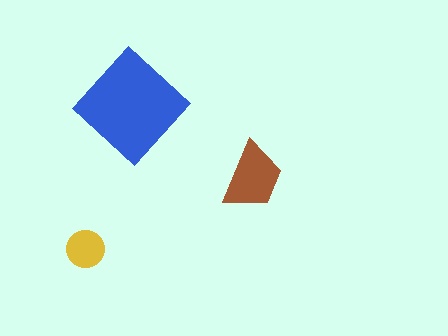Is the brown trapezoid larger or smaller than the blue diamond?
Smaller.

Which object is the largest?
The blue diamond.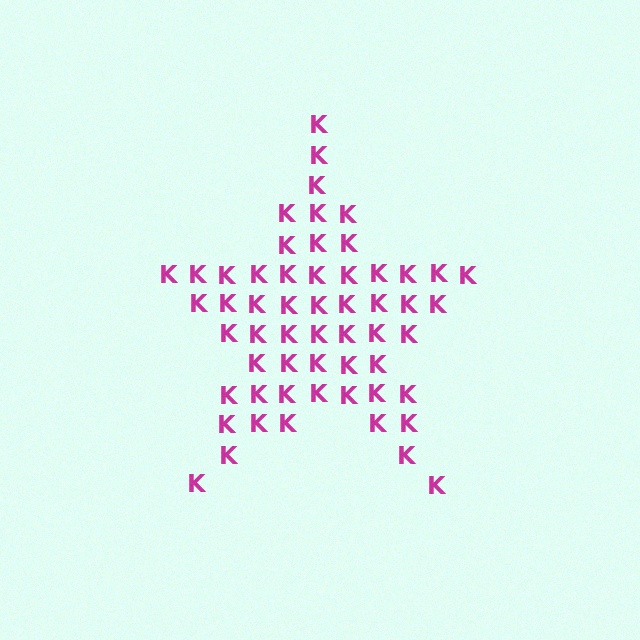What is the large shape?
The large shape is a star.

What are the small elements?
The small elements are letter K's.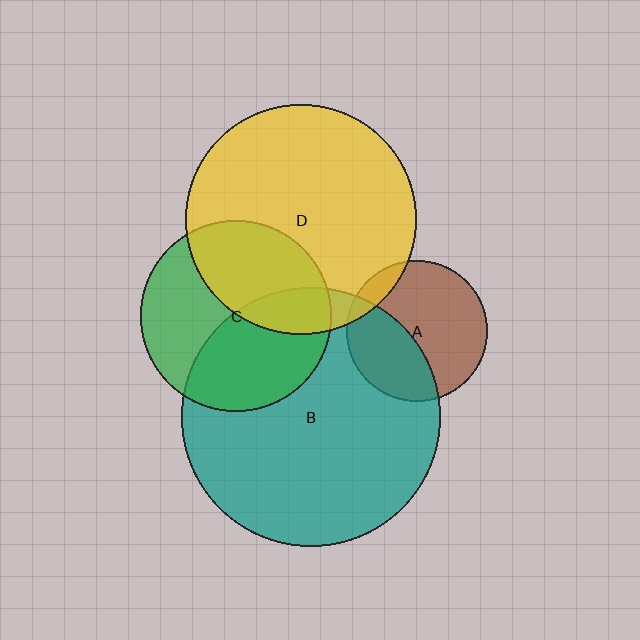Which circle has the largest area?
Circle B (teal).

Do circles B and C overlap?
Yes.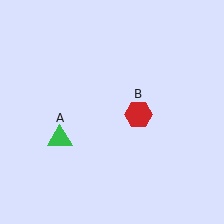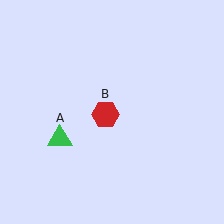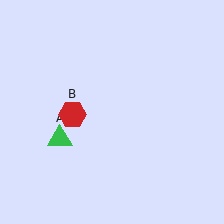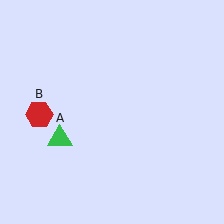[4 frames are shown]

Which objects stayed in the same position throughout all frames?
Green triangle (object A) remained stationary.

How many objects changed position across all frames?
1 object changed position: red hexagon (object B).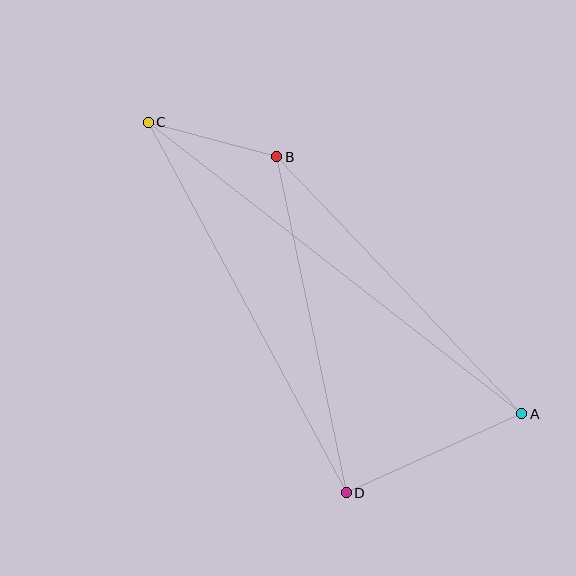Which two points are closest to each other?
Points B and C are closest to each other.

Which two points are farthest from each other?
Points A and C are farthest from each other.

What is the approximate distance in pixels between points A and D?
The distance between A and D is approximately 193 pixels.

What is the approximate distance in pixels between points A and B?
The distance between A and B is approximately 355 pixels.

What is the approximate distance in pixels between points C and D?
The distance between C and D is approximately 420 pixels.